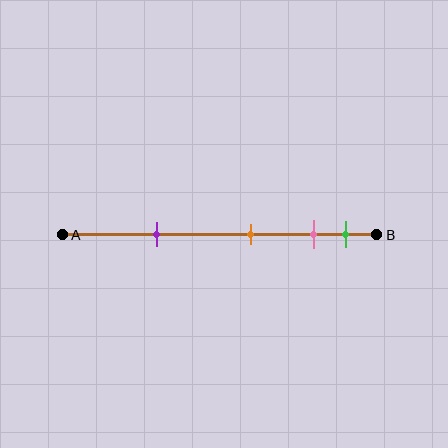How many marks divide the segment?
There are 4 marks dividing the segment.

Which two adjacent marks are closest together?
The pink and green marks are the closest adjacent pair.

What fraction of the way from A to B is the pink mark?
The pink mark is approximately 80% (0.8) of the way from A to B.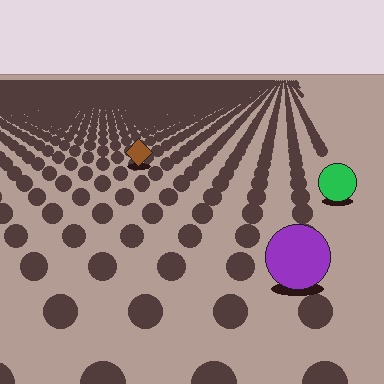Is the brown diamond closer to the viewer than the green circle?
No. The green circle is closer — you can tell from the texture gradient: the ground texture is coarser near it.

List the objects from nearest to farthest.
From nearest to farthest: the purple circle, the green circle, the brown diamond.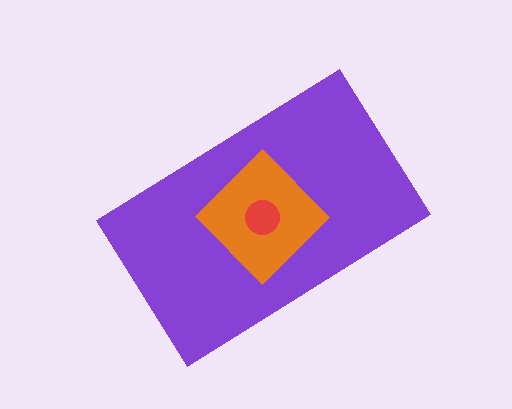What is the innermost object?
The red circle.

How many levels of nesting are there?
3.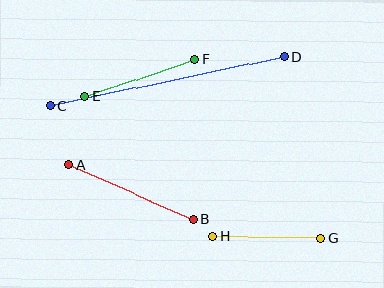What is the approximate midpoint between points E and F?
The midpoint is at approximately (140, 78) pixels.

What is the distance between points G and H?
The distance is approximately 108 pixels.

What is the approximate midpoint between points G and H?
The midpoint is at approximately (267, 237) pixels.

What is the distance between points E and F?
The distance is approximately 115 pixels.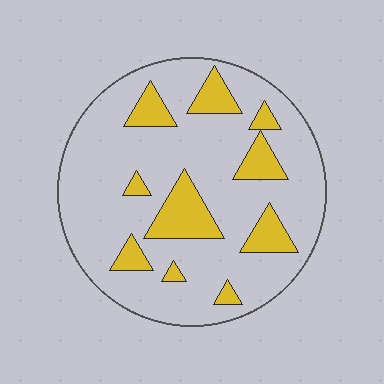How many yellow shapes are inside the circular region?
10.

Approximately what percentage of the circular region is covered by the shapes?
Approximately 20%.